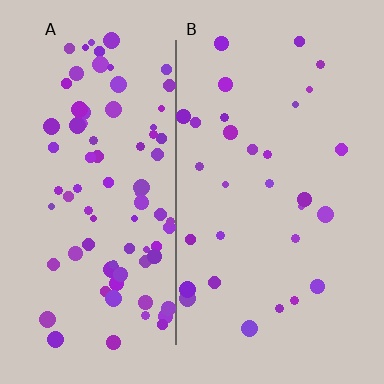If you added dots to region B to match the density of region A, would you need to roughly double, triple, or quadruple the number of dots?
Approximately triple.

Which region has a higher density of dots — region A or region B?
A (the left).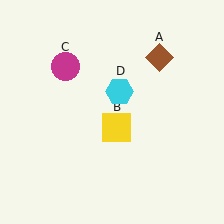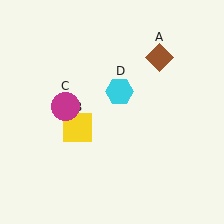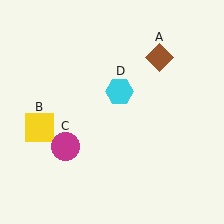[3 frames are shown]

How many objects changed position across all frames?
2 objects changed position: yellow square (object B), magenta circle (object C).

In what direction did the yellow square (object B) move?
The yellow square (object B) moved left.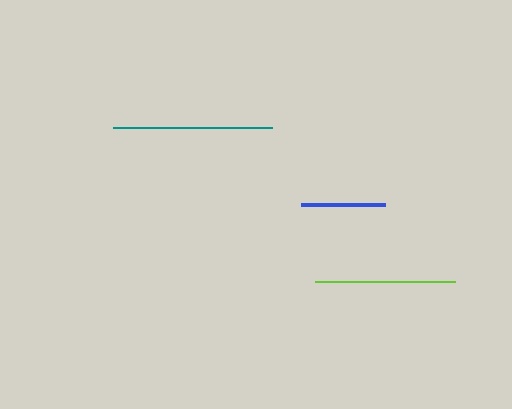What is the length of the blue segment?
The blue segment is approximately 84 pixels long.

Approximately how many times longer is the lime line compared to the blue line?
The lime line is approximately 1.7 times the length of the blue line.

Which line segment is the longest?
The teal line is the longest at approximately 159 pixels.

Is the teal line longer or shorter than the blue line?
The teal line is longer than the blue line.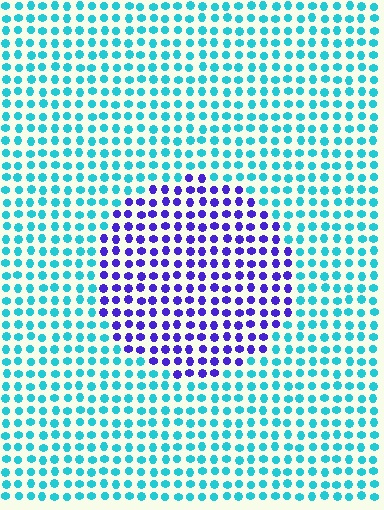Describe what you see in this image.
The image is filled with small cyan elements in a uniform arrangement. A circle-shaped region is visible where the elements are tinted to a slightly different hue, forming a subtle color boundary.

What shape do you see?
I see a circle.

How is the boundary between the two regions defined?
The boundary is defined purely by a slight shift in hue (about 70 degrees). Spacing, size, and orientation are identical on both sides.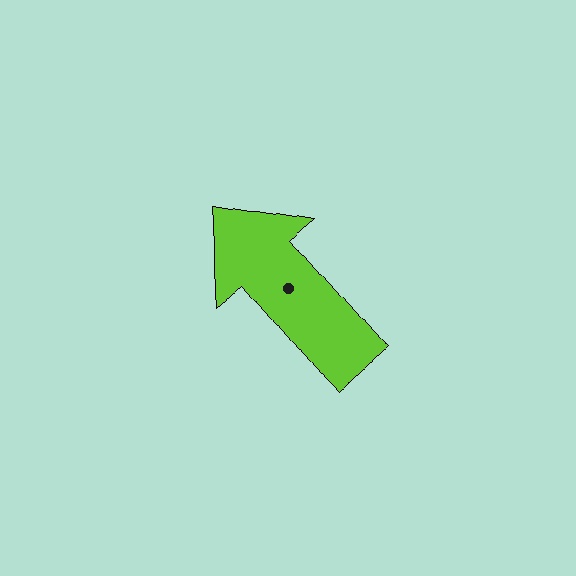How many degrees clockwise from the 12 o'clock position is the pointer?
Approximately 320 degrees.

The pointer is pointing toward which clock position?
Roughly 11 o'clock.